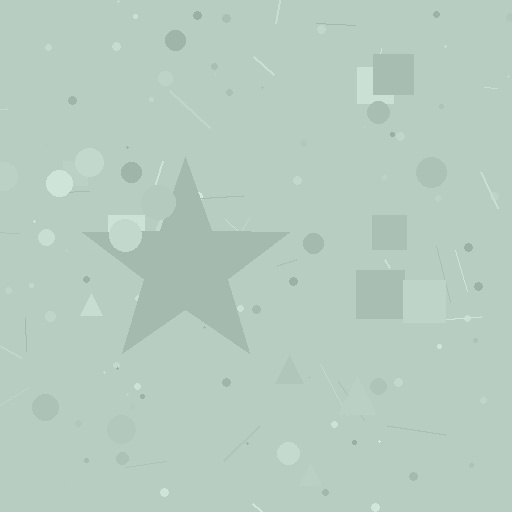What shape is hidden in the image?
A star is hidden in the image.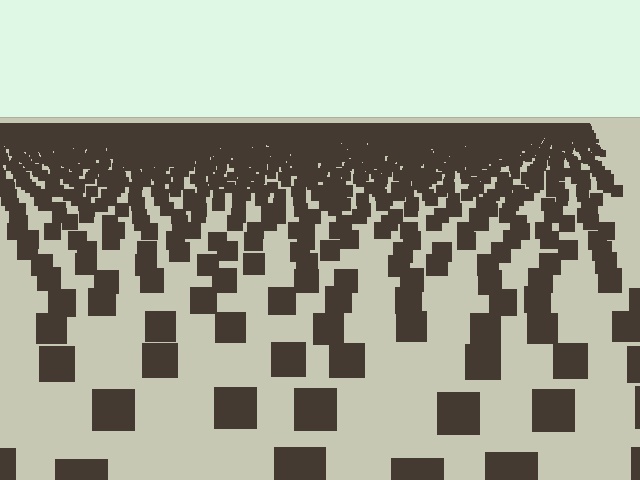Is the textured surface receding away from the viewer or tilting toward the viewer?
The surface is receding away from the viewer. Texture elements get smaller and denser toward the top.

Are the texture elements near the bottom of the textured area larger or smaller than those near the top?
Larger. Near the bottom, elements are closer to the viewer and appear at a bigger on-screen size.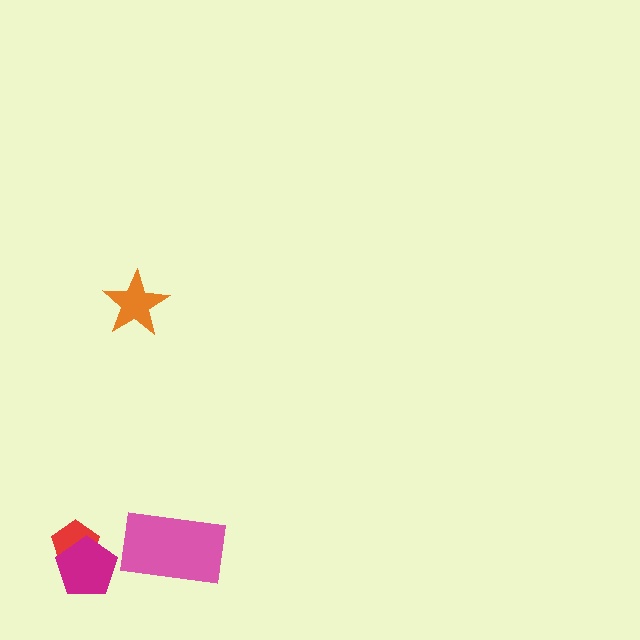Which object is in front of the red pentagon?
The magenta pentagon is in front of the red pentagon.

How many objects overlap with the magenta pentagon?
1 object overlaps with the magenta pentagon.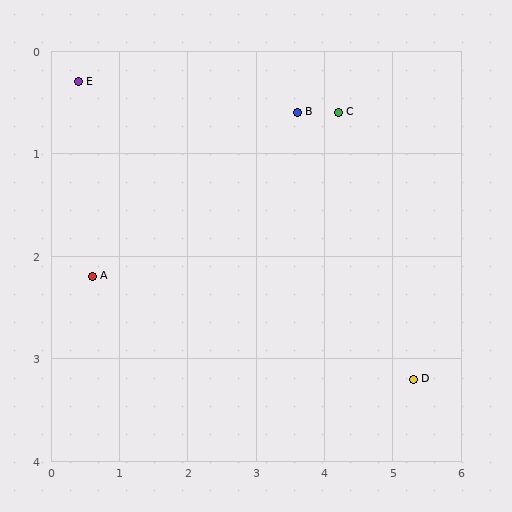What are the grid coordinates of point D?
Point D is at approximately (5.3, 3.2).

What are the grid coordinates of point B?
Point B is at approximately (3.6, 0.6).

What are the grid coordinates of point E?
Point E is at approximately (0.4, 0.3).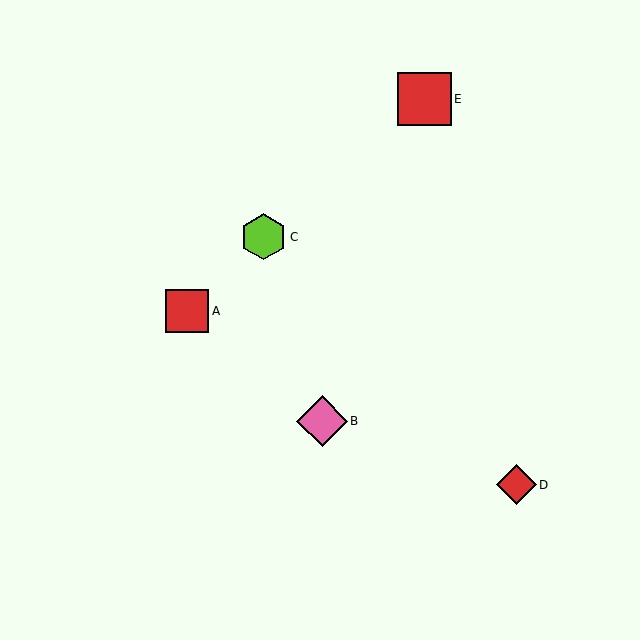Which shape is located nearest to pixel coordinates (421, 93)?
The red square (labeled E) at (424, 99) is nearest to that location.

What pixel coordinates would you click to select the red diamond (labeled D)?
Click at (516, 485) to select the red diamond D.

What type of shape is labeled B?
Shape B is a pink diamond.